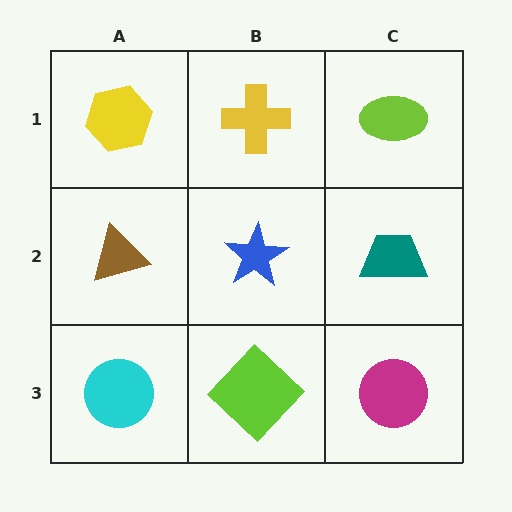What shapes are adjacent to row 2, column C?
A lime ellipse (row 1, column C), a magenta circle (row 3, column C), a blue star (row 2, column B).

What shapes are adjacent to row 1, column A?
A brown triangle (row 2, column A), a yellow cross (row 1, column B).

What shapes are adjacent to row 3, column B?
A blue star (row 2, column B), a cyan circle (row 3, column A), a magenta circle (row 3, column C).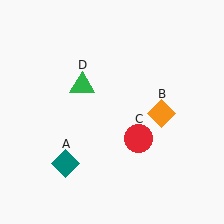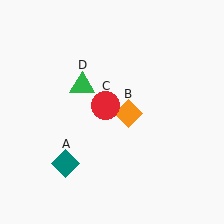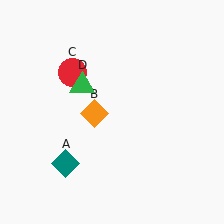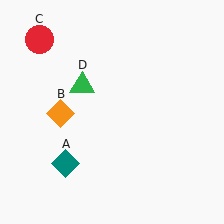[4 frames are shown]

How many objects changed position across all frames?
2 objects changed position: orange diamond (object B), red circle (object C).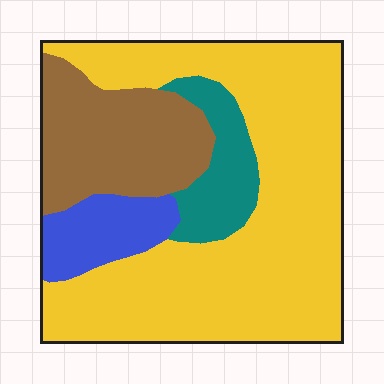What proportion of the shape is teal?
Teal covers about 10% of the shape.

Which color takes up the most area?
Yellow, at roughly 60%.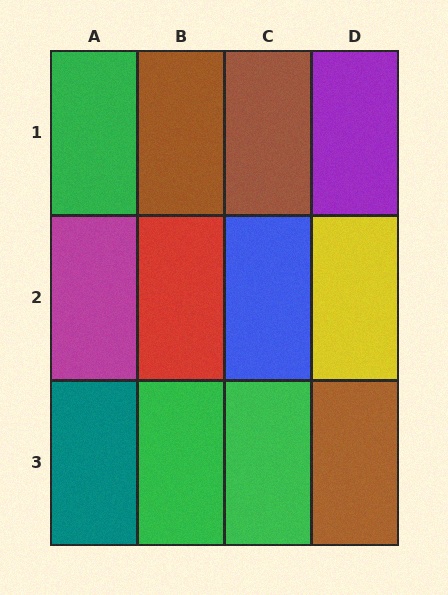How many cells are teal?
1 cell is teal.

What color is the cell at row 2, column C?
Blue.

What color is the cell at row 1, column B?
Brown.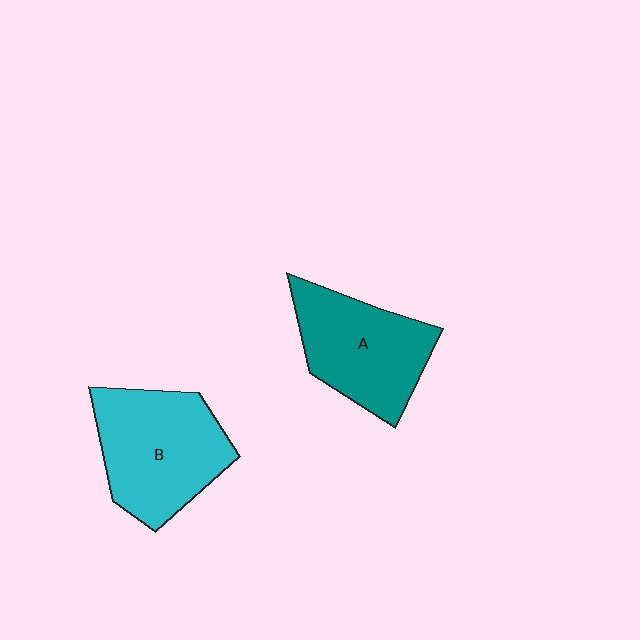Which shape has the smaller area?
Shape A (teal).